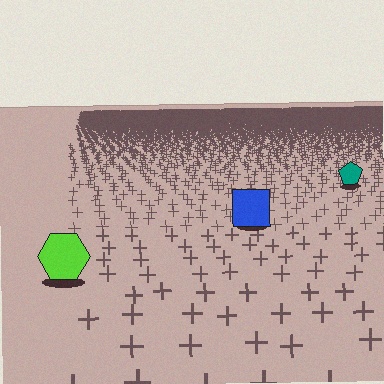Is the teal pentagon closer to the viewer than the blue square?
No. The blue square is closer — you can tell from the texture gradient: the ground texture is coarser near it.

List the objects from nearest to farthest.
From nearest to farthest: the lime hexagon, the blue square, the teal pentagon.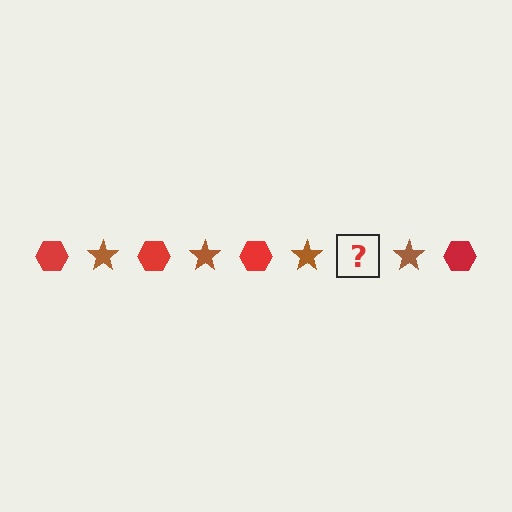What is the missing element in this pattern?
The missing element is a red hexagon.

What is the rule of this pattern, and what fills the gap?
The rule is that the pattern alternates between red hexagon and brown star. The gap should be filled with a red hexagon.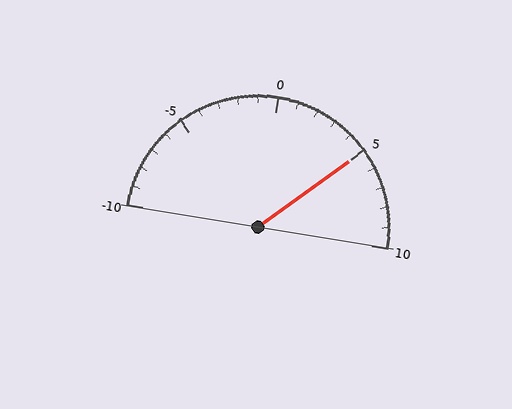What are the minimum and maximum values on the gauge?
The gauge ranges from -10 to 10.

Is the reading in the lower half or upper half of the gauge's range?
The reading is in the upper half of the range (-10 to 10).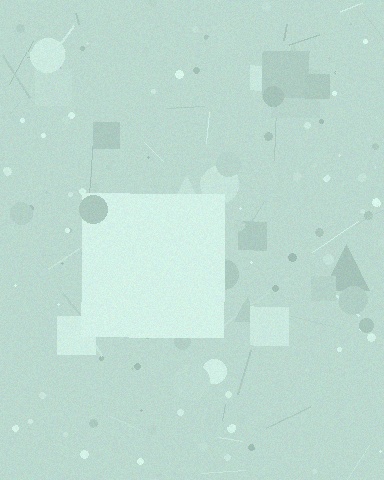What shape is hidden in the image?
A square is hidden in the image.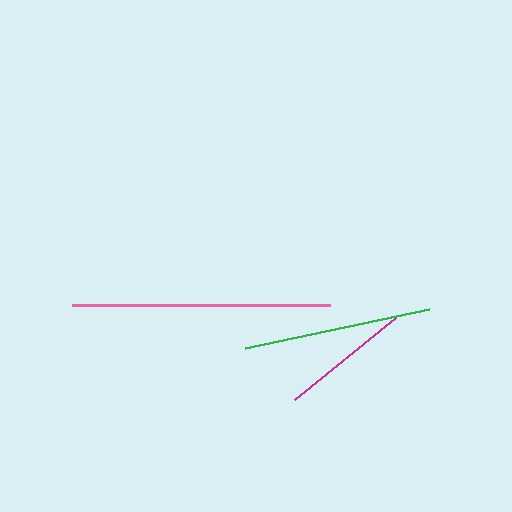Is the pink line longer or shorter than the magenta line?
The pink line is longer than the magenta line.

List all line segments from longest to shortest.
From longest to shortest: pink, green, magenta.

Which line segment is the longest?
The pink line is the longest at approximately 257 pixels.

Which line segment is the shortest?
The magenta line is the shortest at approximately 130 pixels.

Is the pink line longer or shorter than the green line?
The pink line is longer than the green line.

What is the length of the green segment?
The green segment is approximately 189 pixels long.